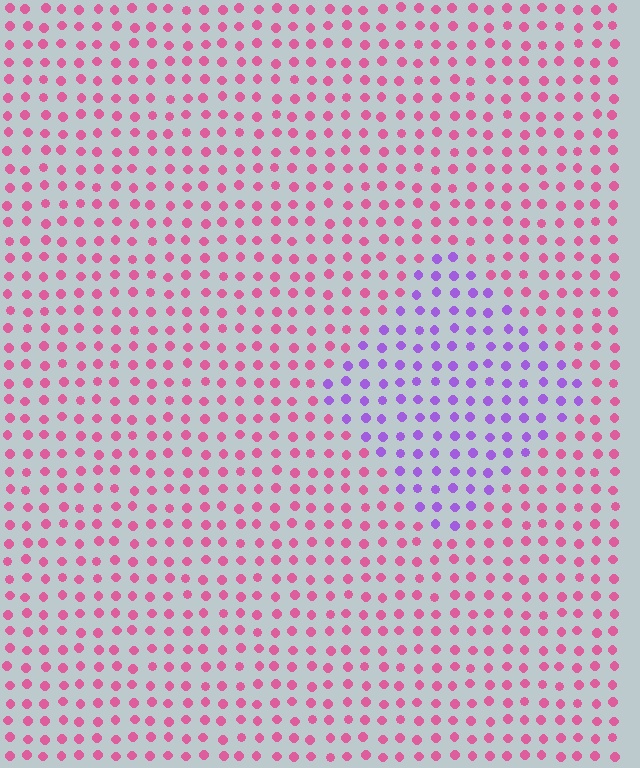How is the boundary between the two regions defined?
The boundary is defined purely by a slight shift in hue (about 58 degrees). Spacing, size, and orientation are identical on both sides.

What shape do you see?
I see a diamond.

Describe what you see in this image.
The image is filled with small pink elements in a uniform arrangement. A diamond-shaped region is visible where the elements are tinted to a slightly different hue, forming a subtle color boundary.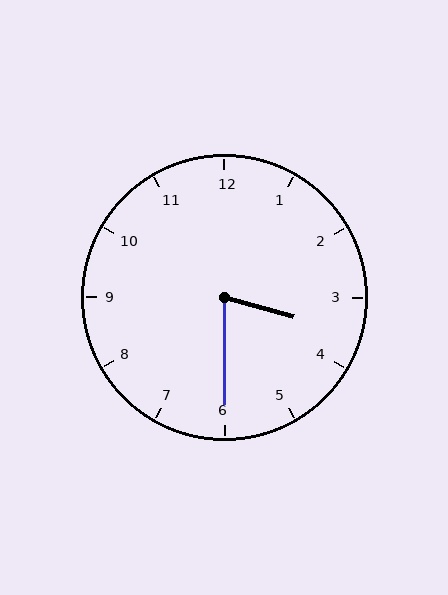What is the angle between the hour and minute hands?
Approximately 75 degrees.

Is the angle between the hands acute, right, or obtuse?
It is acute.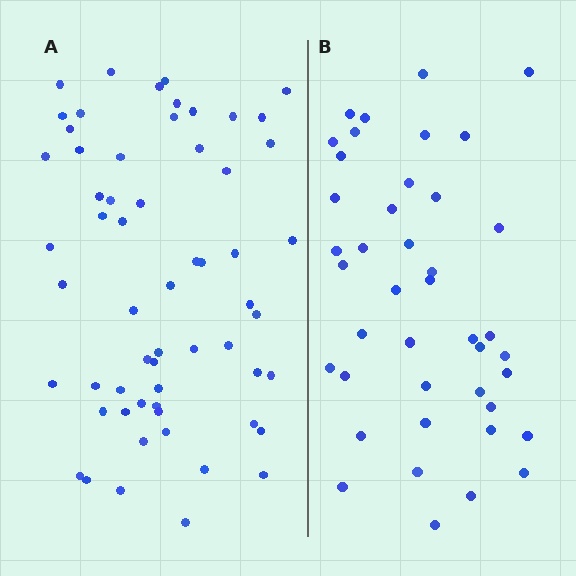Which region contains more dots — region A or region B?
Region A (the left region) has more dots.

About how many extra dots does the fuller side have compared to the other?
Region A has approximately 20 more dots than region B.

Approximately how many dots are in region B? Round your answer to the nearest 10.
About 40 dots. (The exact count is 42, which rounds to 40.)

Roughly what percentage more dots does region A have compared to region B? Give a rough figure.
About 45% more.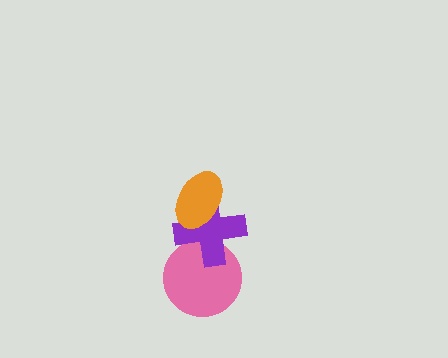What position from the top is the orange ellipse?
The orange ellipse is 1st from the top.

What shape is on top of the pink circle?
The purple cross is on top of the pink circle.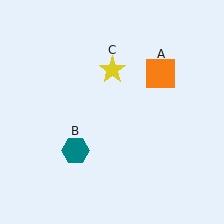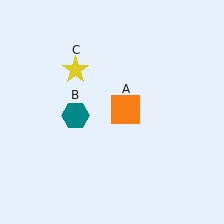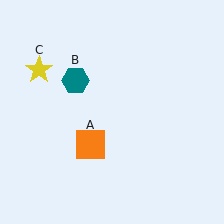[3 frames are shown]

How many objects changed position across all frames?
3 objects changed position: orange square (object A), teal hexagon (object B), yellow star (object C).